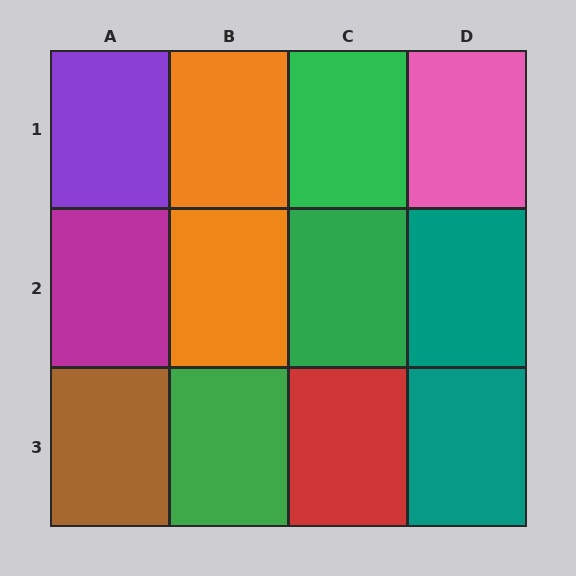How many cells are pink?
1 cell is pink.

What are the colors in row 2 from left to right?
Magenta, orange, green, teal.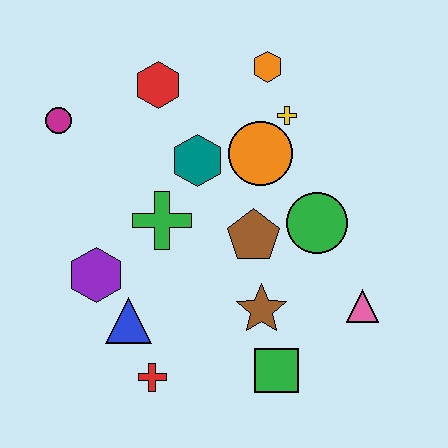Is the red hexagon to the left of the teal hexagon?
Yes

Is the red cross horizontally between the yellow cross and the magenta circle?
Yes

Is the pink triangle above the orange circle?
No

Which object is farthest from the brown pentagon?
The magenta circle is farthest from the brown pentagon.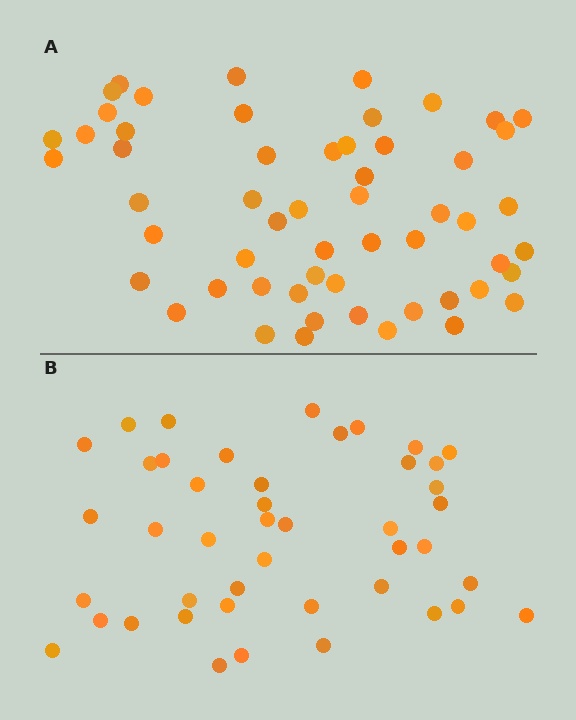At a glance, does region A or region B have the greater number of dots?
Region A (the top region) has more dots.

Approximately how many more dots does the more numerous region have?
Region A has roughly 12 or so more dots than region B.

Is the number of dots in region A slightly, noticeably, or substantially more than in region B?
Region A has noticeably more, but not dramatically so. The ratio is roughly 1.3 to 1.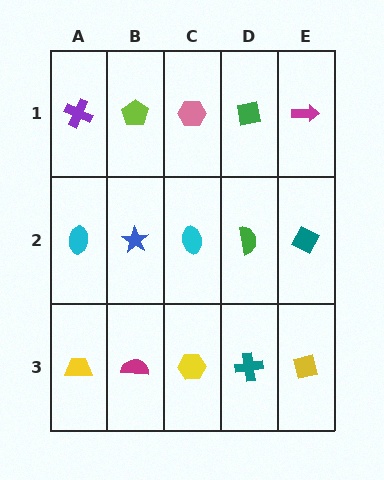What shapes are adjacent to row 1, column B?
A blue star (row 2, column B), a purple cross (row 1, column A), a pink hexagon (row 1, column C).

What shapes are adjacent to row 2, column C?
A pink hexagon (row 1, column C), a yellow hexagon (row 3, column C), a blue star (row 2, column B), a green semicircle (row 2, column D).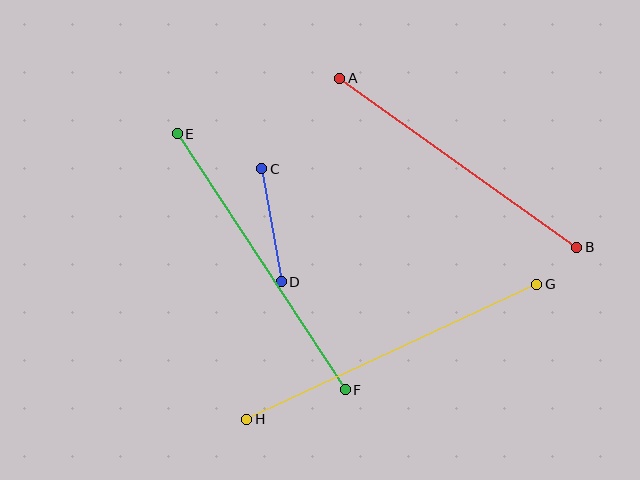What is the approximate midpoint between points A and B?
The midpoint is at approximately (458, 163) pixels.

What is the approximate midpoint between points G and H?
The midpoint is at approximately (392, 352) pixels.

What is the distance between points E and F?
The distance is approximately 306 pixels.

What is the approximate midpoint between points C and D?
The midpoint is at approximately (271, 225) pixels.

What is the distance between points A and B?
The distance is approximately 291 pixels.